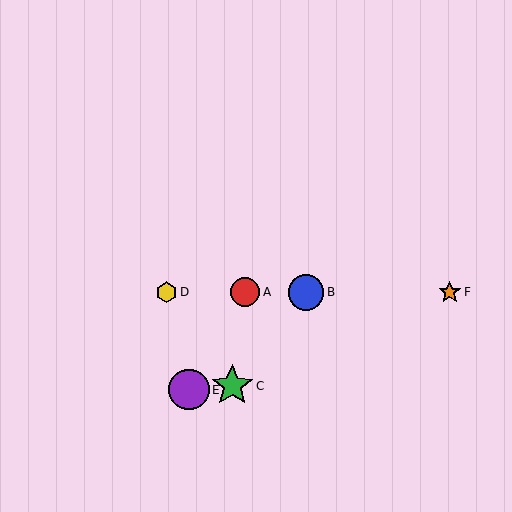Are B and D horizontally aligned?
Yes, both are at y≈292.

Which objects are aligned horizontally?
Objects A, B, D, F are aligned horizontally.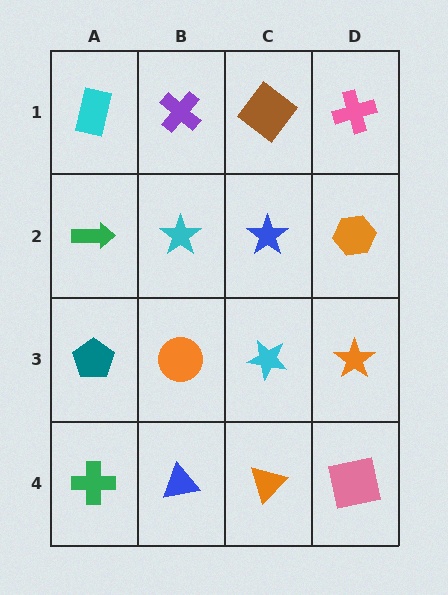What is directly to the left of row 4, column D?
An orange triangle.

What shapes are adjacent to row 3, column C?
A blue star (row 2, column C), an orange triangle (row 4, column C), an orange circle (row 3, column B), an orange star (row 3, column D).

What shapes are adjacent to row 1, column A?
A green arrow (row 2, column A), a purple cross (row 1, column B).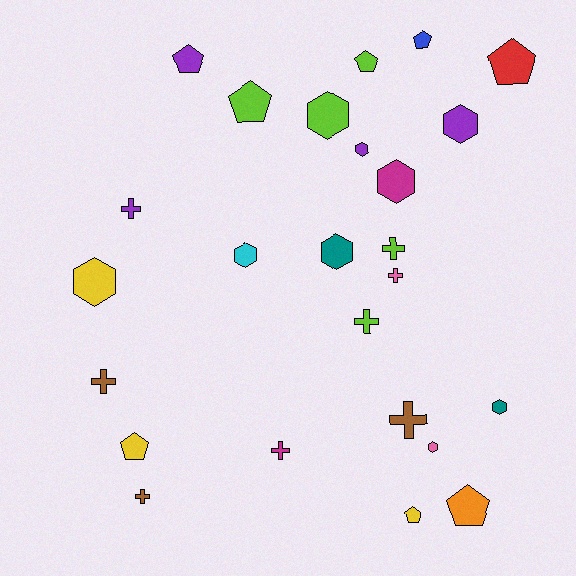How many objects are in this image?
There are 25 objects.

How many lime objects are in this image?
There are 5 lime objects.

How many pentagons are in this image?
There are 8 pentagons.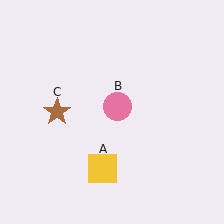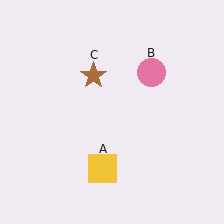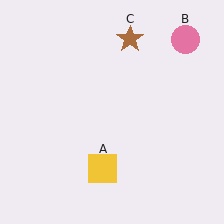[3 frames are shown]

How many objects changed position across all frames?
2 objects changed position: pink circle (object B), brown star (object C).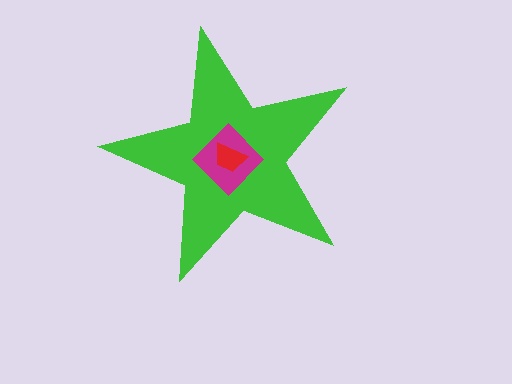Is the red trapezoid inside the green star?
Yes.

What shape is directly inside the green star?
The magenta diamond.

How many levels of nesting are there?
3.